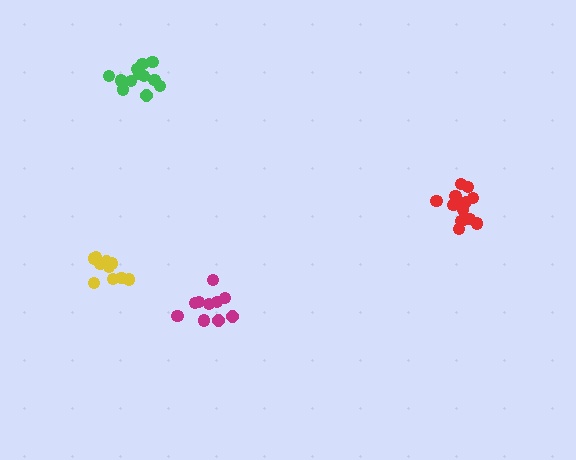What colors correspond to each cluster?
The clusters are colored: yellow, magenta, red, green.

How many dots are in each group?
Group 1: 10 dots, Group 2: 10 dots, Group 3: 14 dots, Group 4: 12 dots (46 total).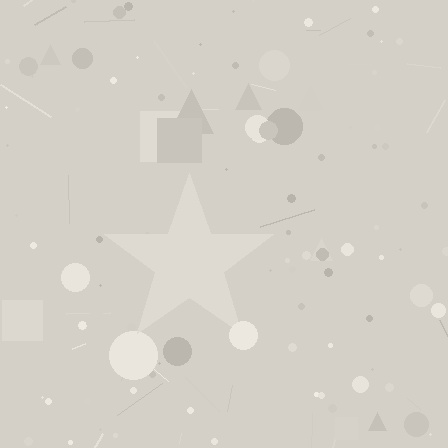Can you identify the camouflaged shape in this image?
The camouflaged shape is a star.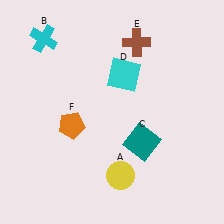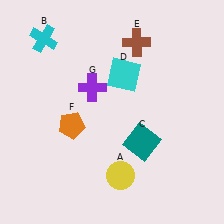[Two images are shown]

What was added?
A purple cross (G) was added in Image 2.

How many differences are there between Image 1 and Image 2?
There is 1 difference between the two images.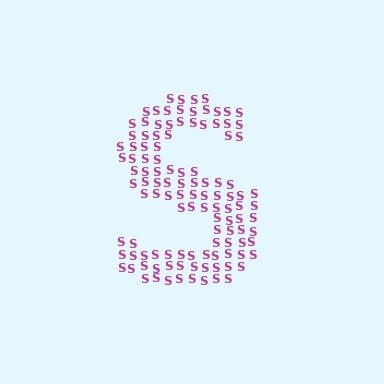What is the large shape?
The large shape is the letter S.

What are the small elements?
The small elements are letter S's.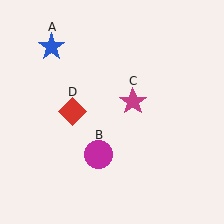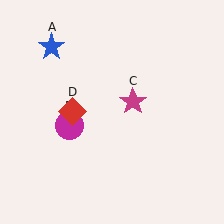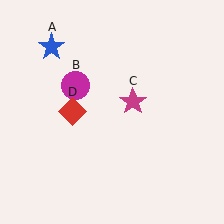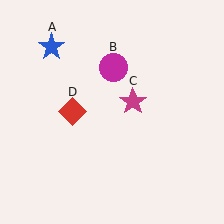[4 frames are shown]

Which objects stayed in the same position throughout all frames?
Blue star (object A) and magenta star (object C) and red diamond (object D) remained stationary.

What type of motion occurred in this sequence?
The magenta circle (object B) rotated clockwise around the center of the scene.